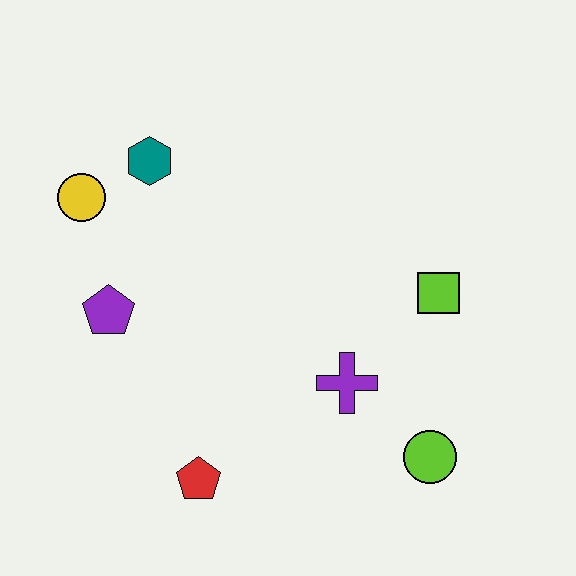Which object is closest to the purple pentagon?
The yellow circle is closest to the purple pentagon.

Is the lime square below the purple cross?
No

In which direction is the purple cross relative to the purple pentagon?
The purple cross is to the right of the purple pentagon.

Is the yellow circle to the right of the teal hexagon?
No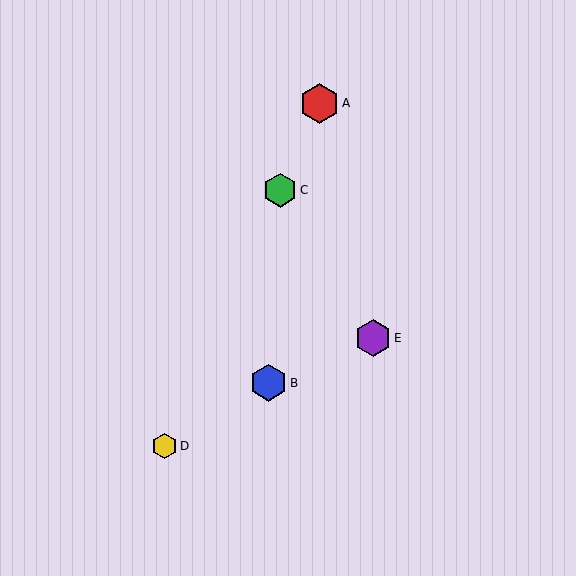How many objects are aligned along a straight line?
3 objects (A, C, D) are aligned along a straight line.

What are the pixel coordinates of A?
Object A is at (320, 103).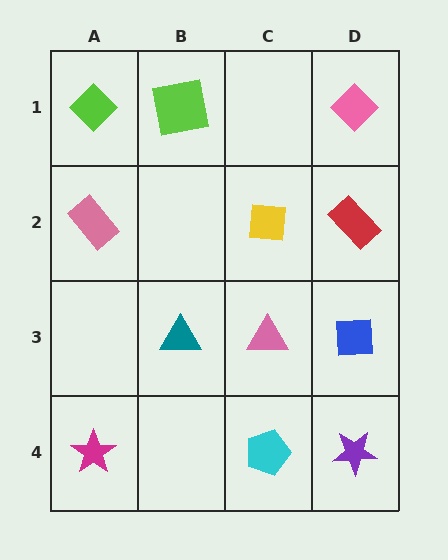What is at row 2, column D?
A red rectangle.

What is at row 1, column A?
A lime diamond.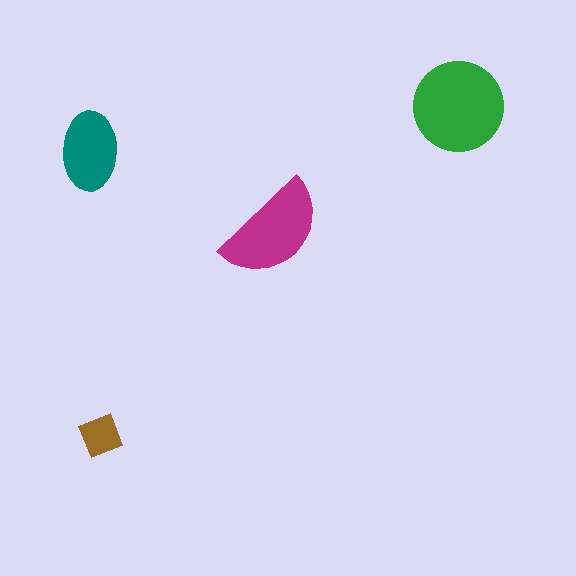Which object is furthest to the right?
The green circle is rightmost.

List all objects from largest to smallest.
The green circle, the magenta semicircle, the teal ellipse, the brown diamond.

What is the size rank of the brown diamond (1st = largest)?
4th.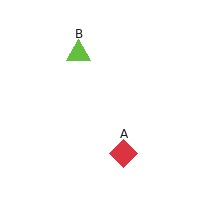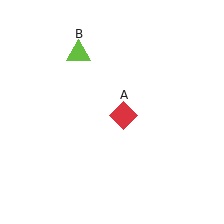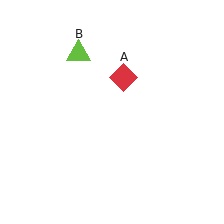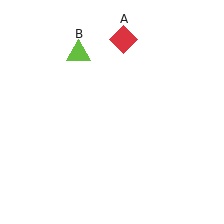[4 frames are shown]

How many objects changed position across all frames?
1 object changed position: red diamond (object A).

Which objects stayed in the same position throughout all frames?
Lime triangle (object B) remained stationary.